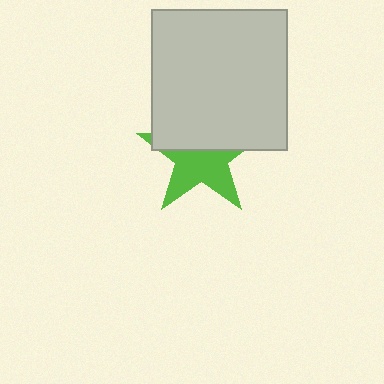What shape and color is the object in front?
The object in front is a light gray rectangle.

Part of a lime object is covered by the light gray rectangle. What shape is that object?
It is a star.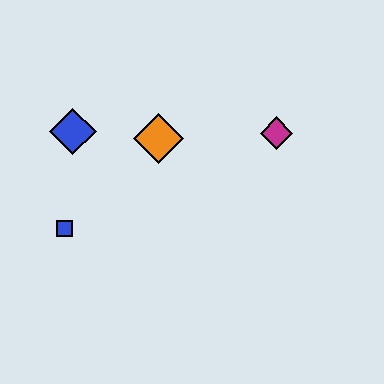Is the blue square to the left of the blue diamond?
Yes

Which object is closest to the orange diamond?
The blue diamond is closest to the orange diamond.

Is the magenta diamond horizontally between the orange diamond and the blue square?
No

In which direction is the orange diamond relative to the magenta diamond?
The orange diamond is to the left of the magenta diamond.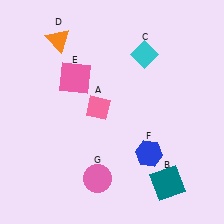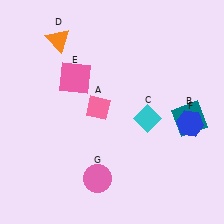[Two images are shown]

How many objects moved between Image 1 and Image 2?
3 objects moved between the two images.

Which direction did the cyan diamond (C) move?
The cyan diamond (C) moved down.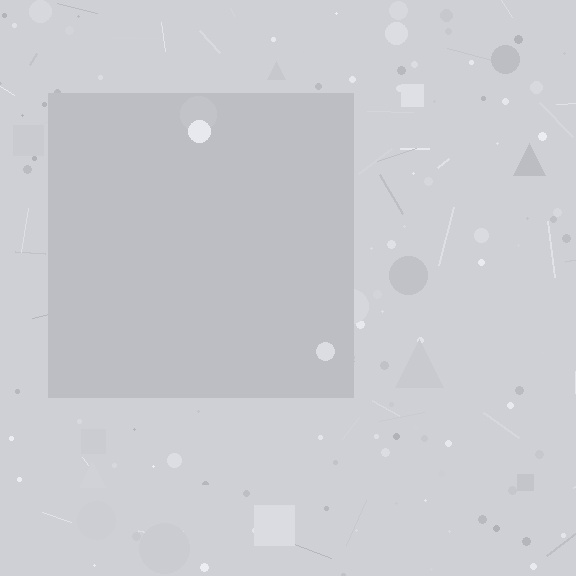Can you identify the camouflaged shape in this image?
The camouflaged shape is a square.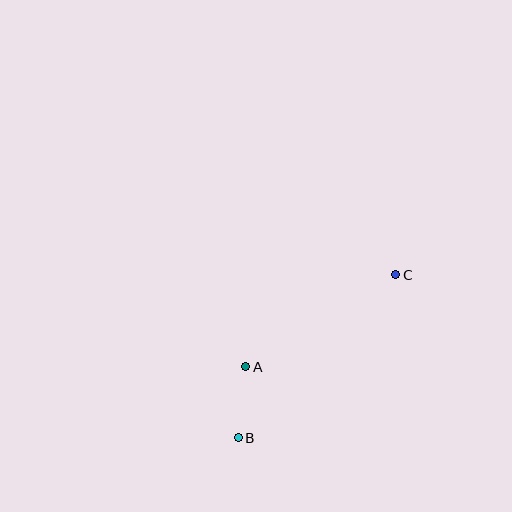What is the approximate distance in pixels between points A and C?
The distance between A and C is approximately 176 pixels.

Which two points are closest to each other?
Points A and B are closest to each other.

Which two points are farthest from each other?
Points B and C are farthest from each other.